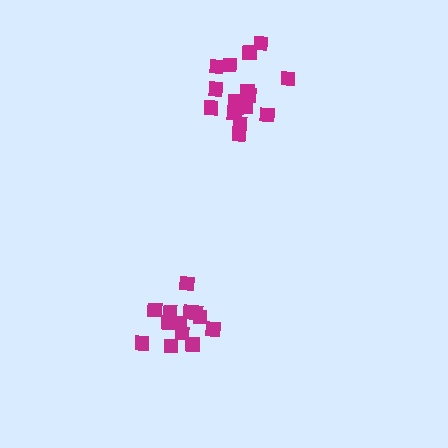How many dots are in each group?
Group 1: 14 dots, Group 2: 16 dots (30 total).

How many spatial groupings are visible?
There are 2 spatial groupings.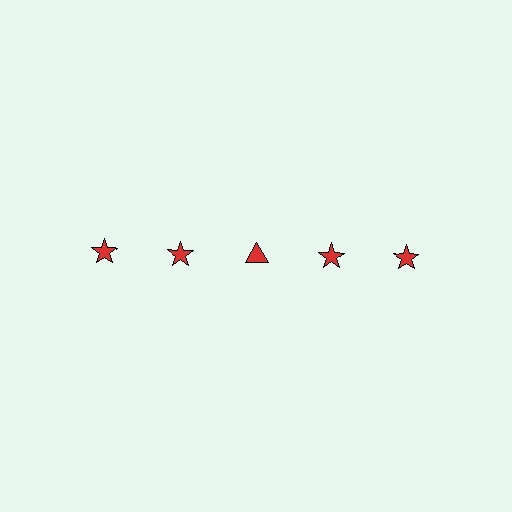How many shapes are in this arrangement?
There are 5 shapes arranged in a grid pattern.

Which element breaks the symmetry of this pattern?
The red triangle in the top row, center column breaks the symmetry. All other shapes are red stars.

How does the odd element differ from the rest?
It has a different shape: triangle instead of star.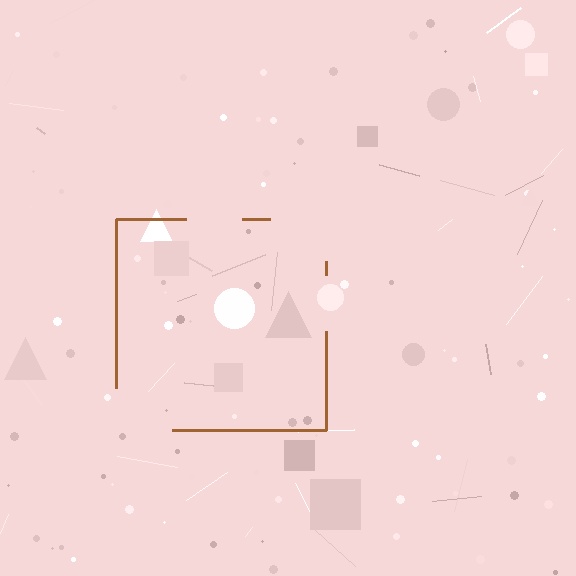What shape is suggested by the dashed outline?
The dashed outline suggests a square.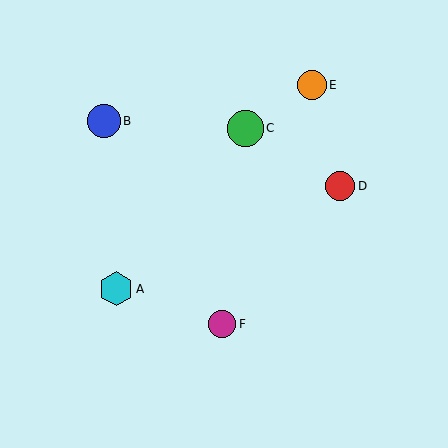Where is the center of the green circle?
The center of the green circle is at (245, 128).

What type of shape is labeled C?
Shape C is a green circle.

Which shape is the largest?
The green circle (labeled C) is the largest.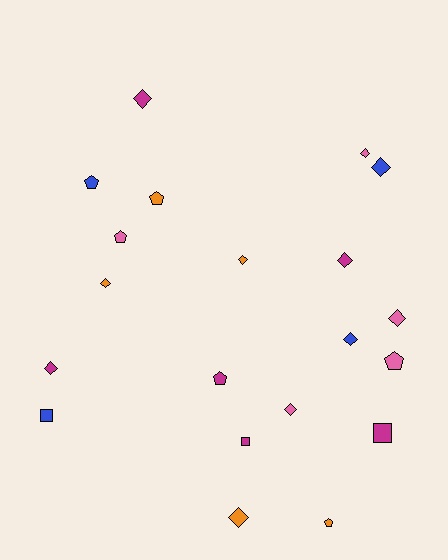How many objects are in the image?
There are 20 objects.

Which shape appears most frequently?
Diamond, with 11 objects.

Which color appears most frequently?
Magenta, with 6 objects.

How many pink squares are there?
There are no pink squares.